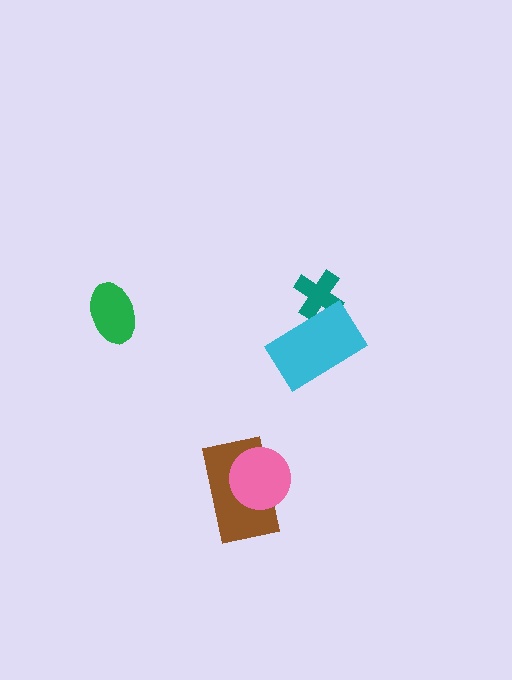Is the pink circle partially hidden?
No, no other shape covers it.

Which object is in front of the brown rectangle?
The pink circle is in front of the brown rectangle.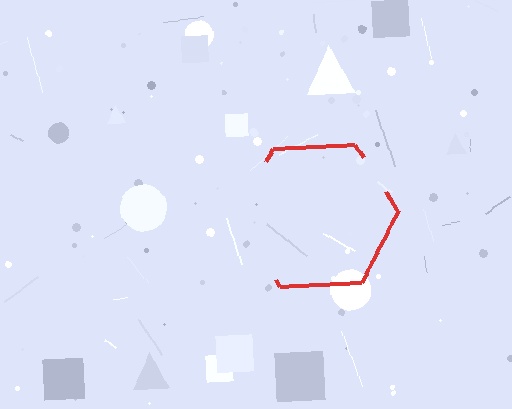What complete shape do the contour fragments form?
The contour fragments form a hexagon.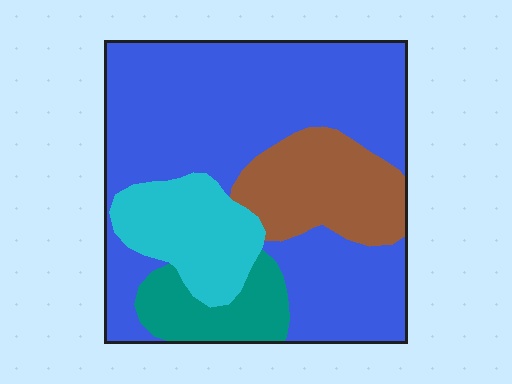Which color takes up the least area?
Teal, at roughly 10%.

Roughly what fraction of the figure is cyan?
Cyan covers roughly 15% of the figure.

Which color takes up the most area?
Blue, at roughly 60%.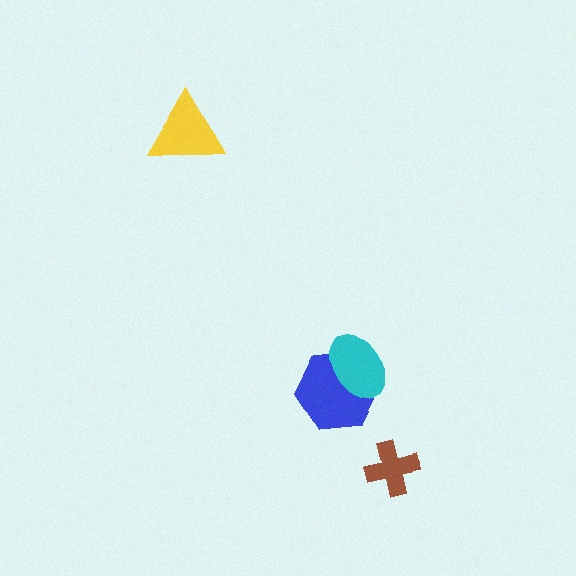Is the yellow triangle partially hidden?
No, no other shape covers it.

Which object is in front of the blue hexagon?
The cyan ellipse is in front of the blue hexagon.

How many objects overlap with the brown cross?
0 objects overlap with the brown cross.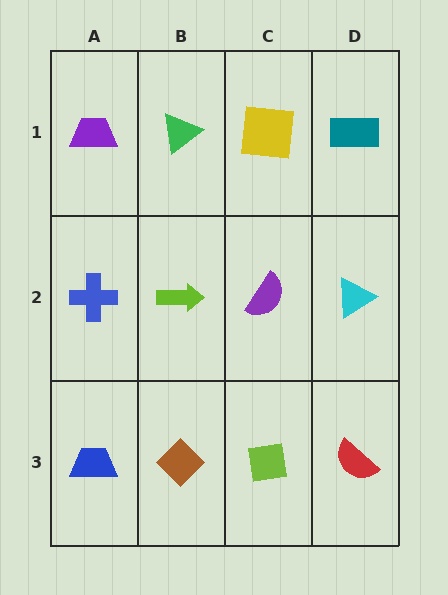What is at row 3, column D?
A red semicircle.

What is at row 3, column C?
A lime square.